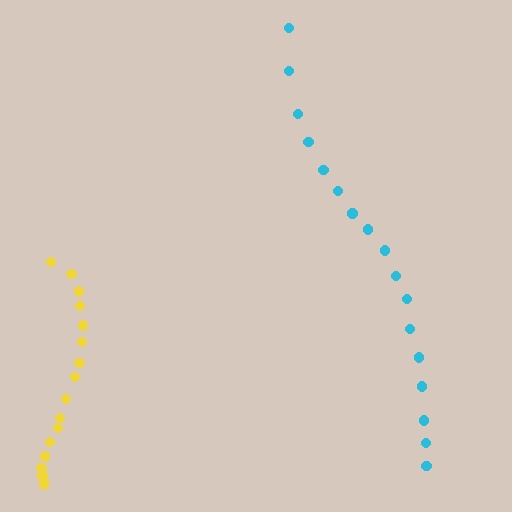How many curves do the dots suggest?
There are 2 distinct paths.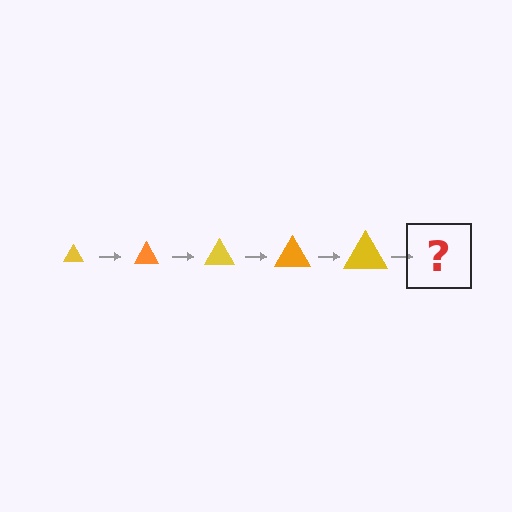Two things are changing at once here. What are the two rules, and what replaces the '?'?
The two rules are that the triangle grows larger each step and the color cycles through yellow and orange. The '?' should be an orange triangle, larger than the previous one.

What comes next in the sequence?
The next element should be an orange triangle, larger than the previous one.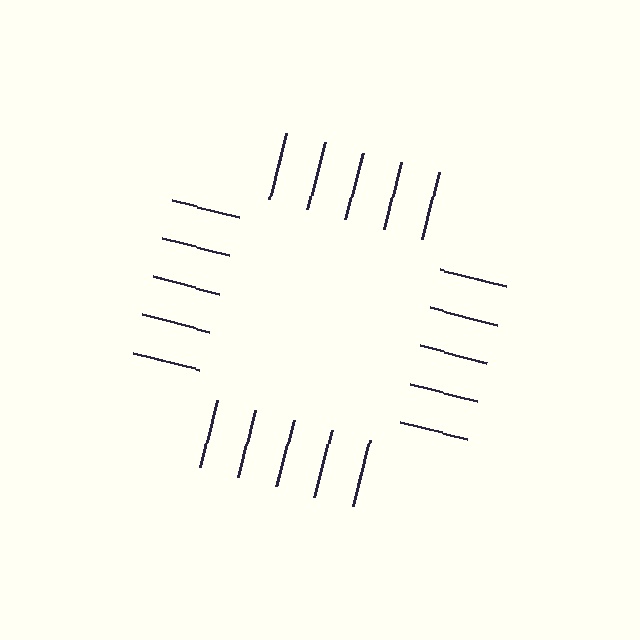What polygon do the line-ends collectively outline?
An illusory square — the line segments terminate on its edges but no continuous stroke is drawn.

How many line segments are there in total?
20 — 5 along each of the 4 edges.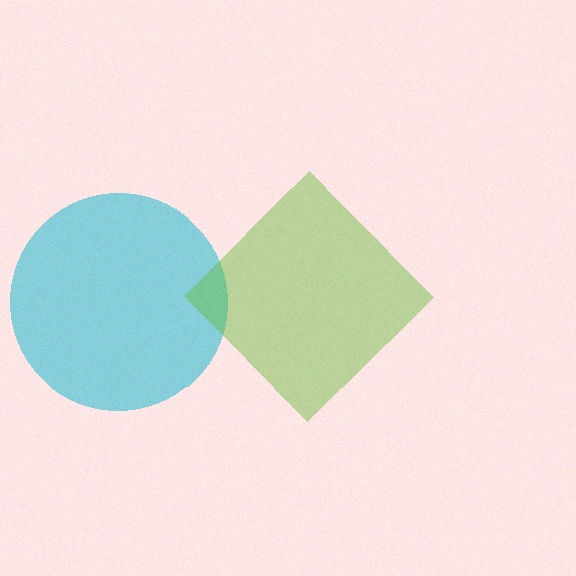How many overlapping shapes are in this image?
There are 2 overlapping shapes in the image.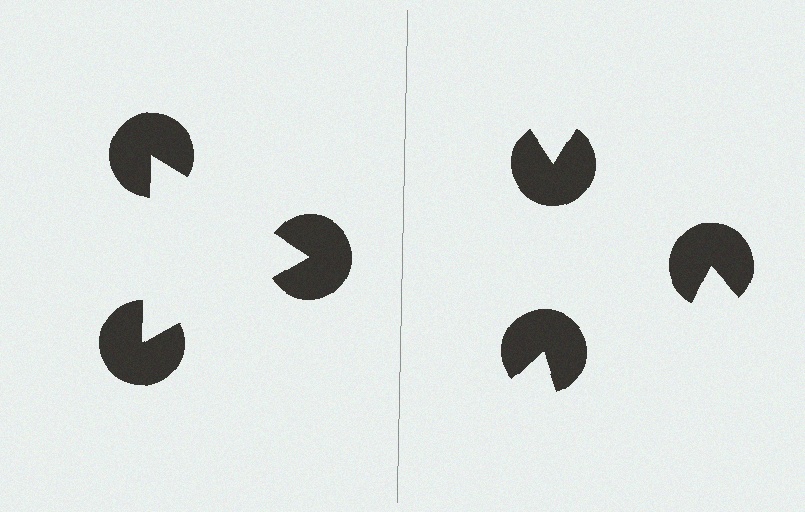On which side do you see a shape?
An illusory triangle appears on the left side. On the right side the wedge cuts are rotated, so no coherent shape forms.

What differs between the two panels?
The pac-man discs are positioned identically on both sides; only the wedge orientations differ. On the left they align to a triangle; on the right they are misaligned.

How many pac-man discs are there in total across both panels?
6 — 3 on each side.